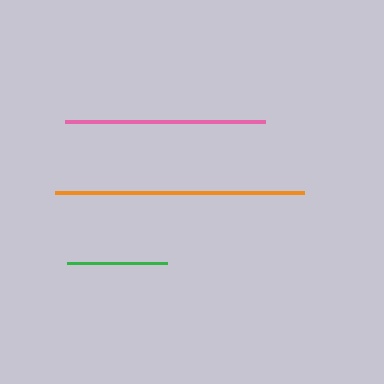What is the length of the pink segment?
The pink segment is approximately 200 pixels long.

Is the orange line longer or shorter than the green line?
The orange line is longer than the green line.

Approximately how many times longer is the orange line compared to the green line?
The orange line is approximately 2.5 times the length of the green line.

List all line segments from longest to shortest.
From longest to shortest: orange, pink, green.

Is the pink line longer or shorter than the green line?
The pink line is longer than the green line.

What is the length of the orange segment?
The orange segment is approximately 249 pixels long.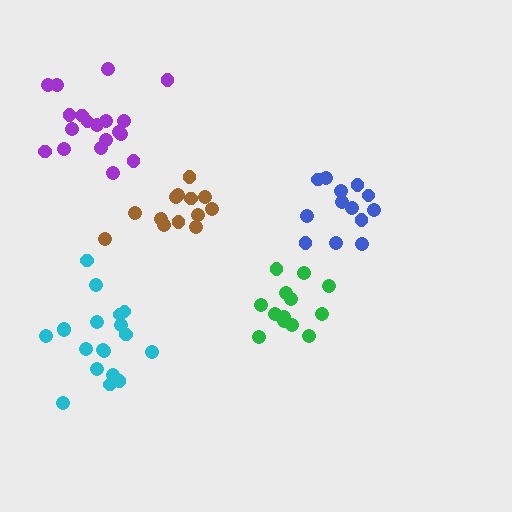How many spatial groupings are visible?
There are 5 spatial groupings.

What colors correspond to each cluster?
The clusters are colored: cyan, blue, brown, green, purple.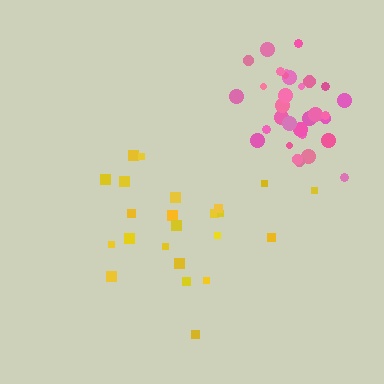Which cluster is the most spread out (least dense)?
Yellow.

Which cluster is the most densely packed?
Pink.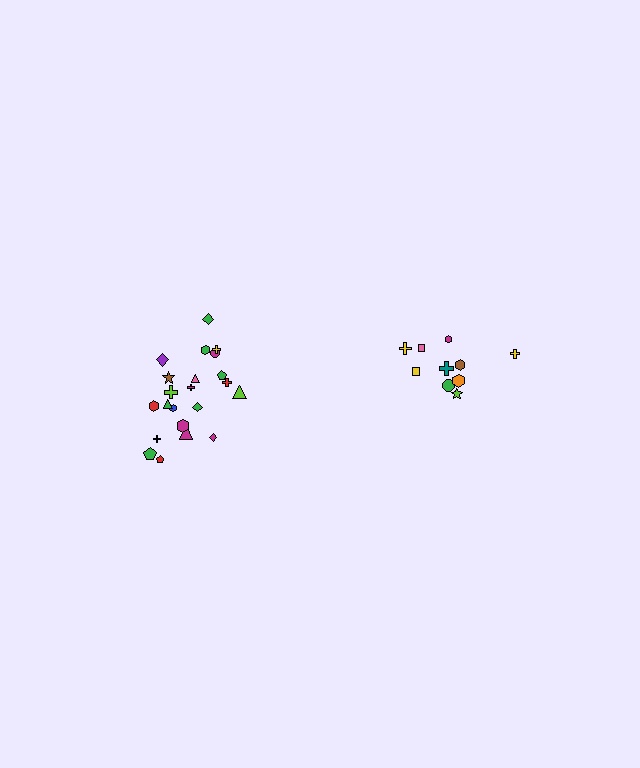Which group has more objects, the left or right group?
The left group.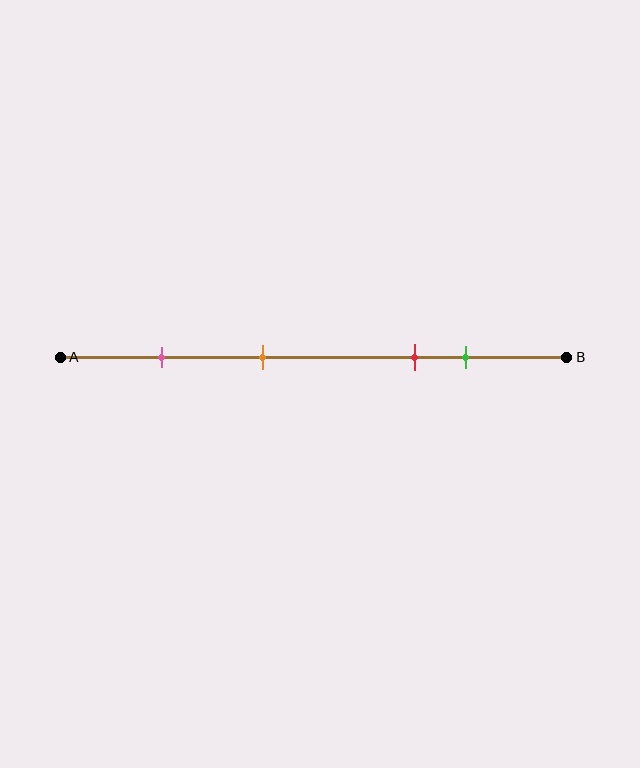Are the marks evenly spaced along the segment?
No, the marks are not evenly spaced.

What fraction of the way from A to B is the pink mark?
The pink mark is approximately 20% (0.2) of the way from A to B.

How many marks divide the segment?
There are 4 marks dividing the segment.